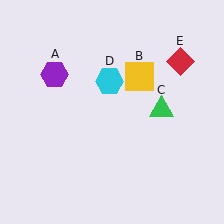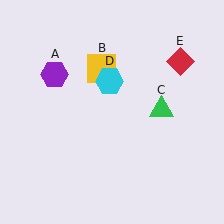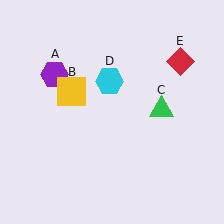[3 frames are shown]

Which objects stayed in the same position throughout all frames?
Purple hexagon (object A) and green triangle (object C) and cyan hexagon (object D) and red diamond (object E) remained stationary.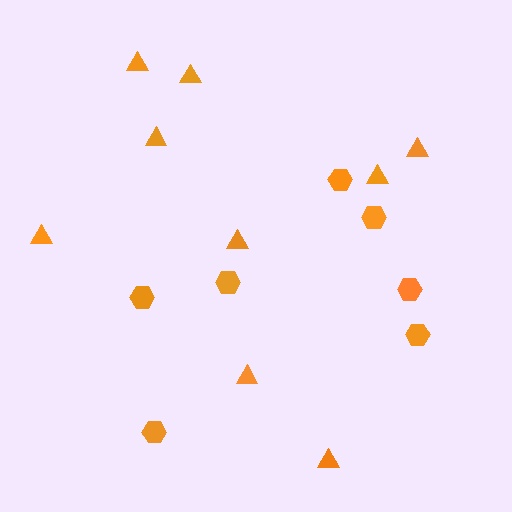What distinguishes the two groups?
There are 2 groups: one group of triangles (9) and one group of hexagons (7).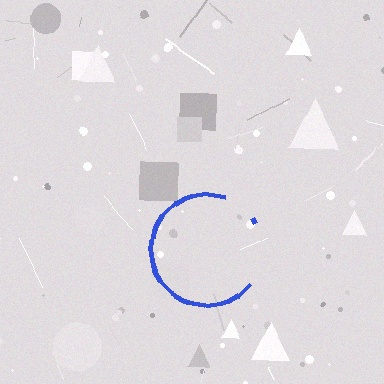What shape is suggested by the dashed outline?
The dashed outline suggests a circle.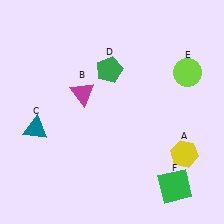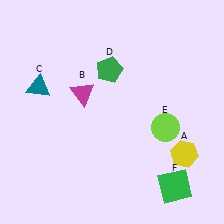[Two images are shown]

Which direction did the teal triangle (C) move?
The teal triangle (C) moved up.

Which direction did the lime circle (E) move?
The lime circle (E) moved down.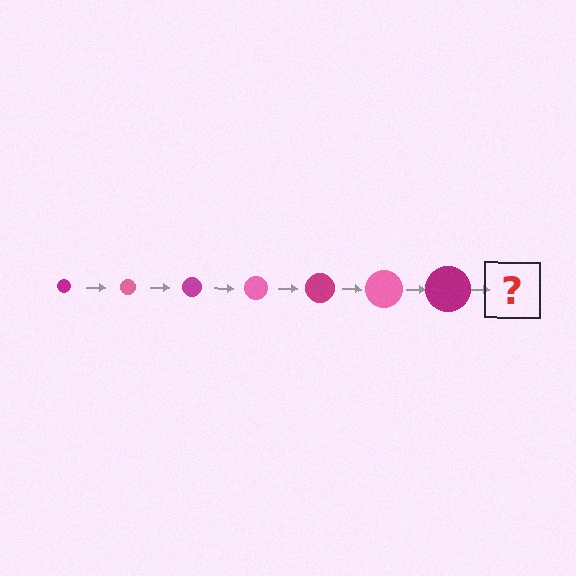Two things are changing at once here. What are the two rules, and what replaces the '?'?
The two rules are that the circle grows larger each step and the color cycles through magenta and pink. The '?' should be a pink circle, larger than the previous one.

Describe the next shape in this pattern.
It should be a pink circle, larger than the previous one.